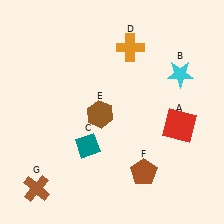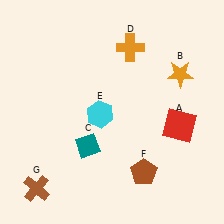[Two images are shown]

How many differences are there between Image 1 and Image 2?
There are 2 differences between the two images.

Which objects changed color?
B changed from cyan to orange. E changed from brown to cyan.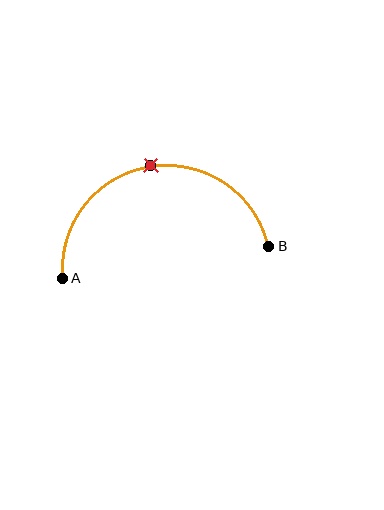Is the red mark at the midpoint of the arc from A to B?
Yes. The red mark lies on the arc at equal arc-length from both A and B — it is the arc midpoint.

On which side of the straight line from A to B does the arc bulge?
The arc bulges above the straight line connecting A and B.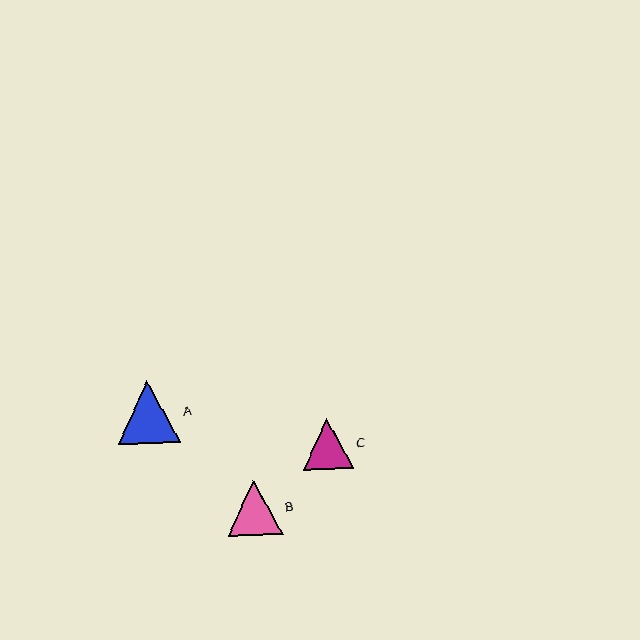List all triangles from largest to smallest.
From largest to smallest: A, B, C.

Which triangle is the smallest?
Triangle C is the smallest with a size of approximately 51 pixels.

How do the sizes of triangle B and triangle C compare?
Triangle B and triangle C are approximately the same size.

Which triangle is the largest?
Triangle A is the largest with a size of approximately 63 pixels.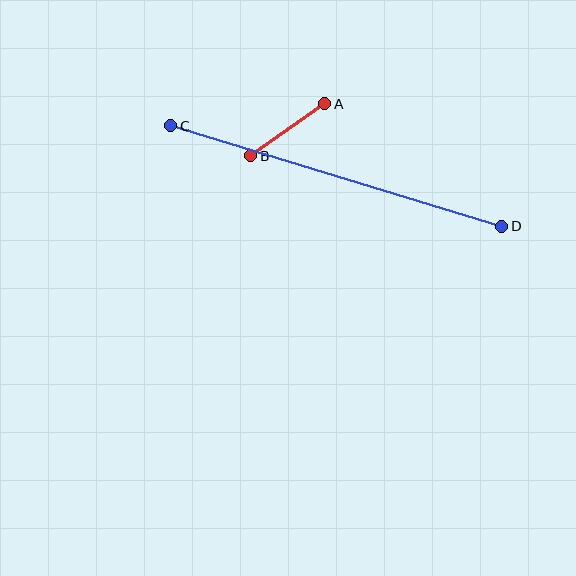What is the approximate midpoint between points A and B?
The midpoint is at approximately (288, 130) pixels.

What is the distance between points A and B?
The distance is approximately 90 pixels.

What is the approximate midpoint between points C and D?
The midpoint is at approximately (336, 176) pixels.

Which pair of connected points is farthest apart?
Points C and D are farthest apart.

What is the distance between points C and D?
The distance is approximately 346 pixels.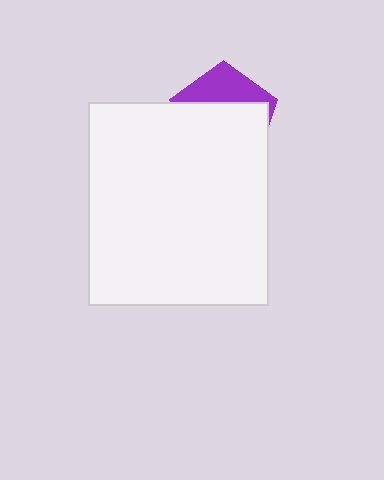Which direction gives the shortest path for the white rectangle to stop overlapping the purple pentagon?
Moving down gives the shortest separation.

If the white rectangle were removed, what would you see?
You would see the complete purple pentagon.